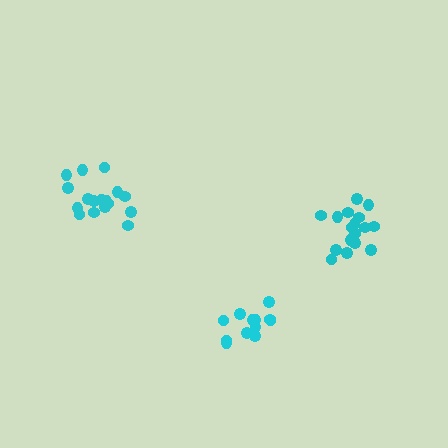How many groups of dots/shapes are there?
There are 3 groups.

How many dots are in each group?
Group 1: 17 dots, Group 2: 17 dots, Group 3: 12 dots (46 total).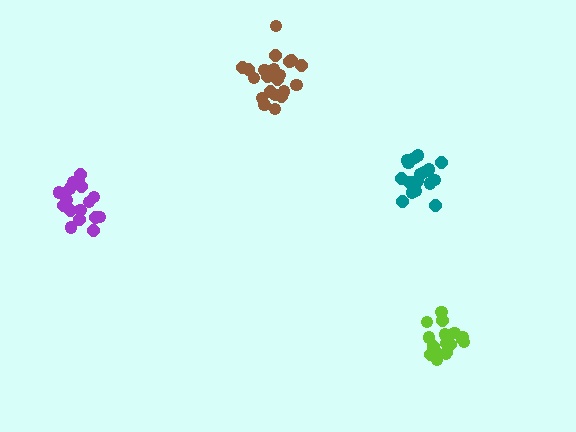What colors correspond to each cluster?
The clusters are colored: purple, brown, teal, lime.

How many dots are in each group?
Group 1: 18 dots, Group 2: 21 dots, Group 3: 19 dots, Group 4: 18 dots (76 total).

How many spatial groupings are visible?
There are 4 spatial groupings.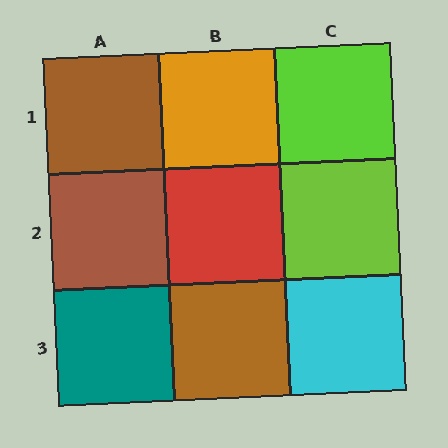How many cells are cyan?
1 cell is cyan.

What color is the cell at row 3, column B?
Brown.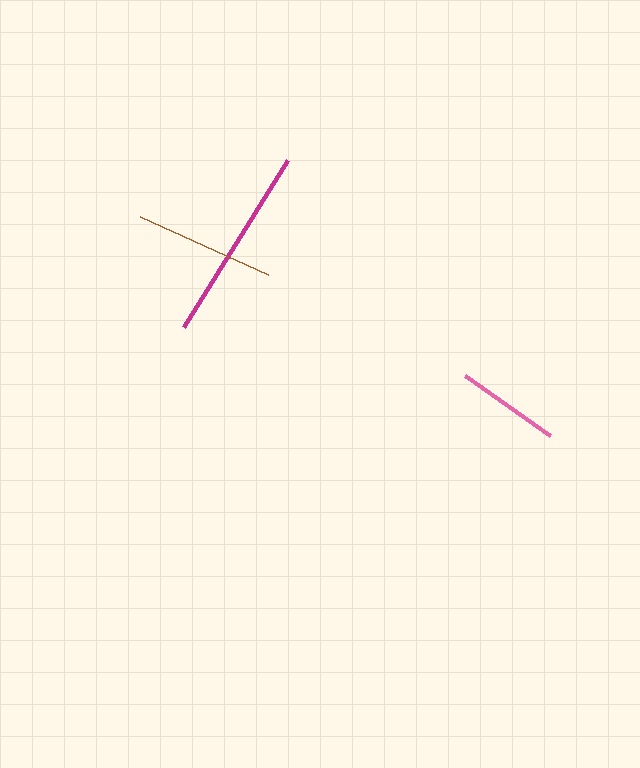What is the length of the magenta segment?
The magenta segment is approximately 197 pixels long.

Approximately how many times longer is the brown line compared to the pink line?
The brown line is approximately 1.4 times the length of the pink line.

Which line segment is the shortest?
The pink line is the shortest at approximately 104 pixels.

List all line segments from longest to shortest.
From longest to shortest: magenta, brown, pink.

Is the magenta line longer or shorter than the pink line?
The magenta line is longer than the pink line.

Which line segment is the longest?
The magenta line is the longest at approximately 197 pixels.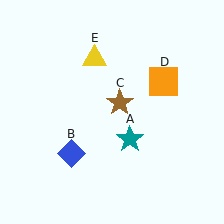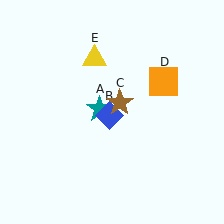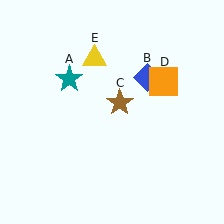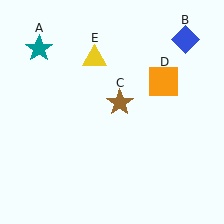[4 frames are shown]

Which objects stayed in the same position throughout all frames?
Brown star (object C) and orange square (object D) and yellow triangle (object E) remained stationary.